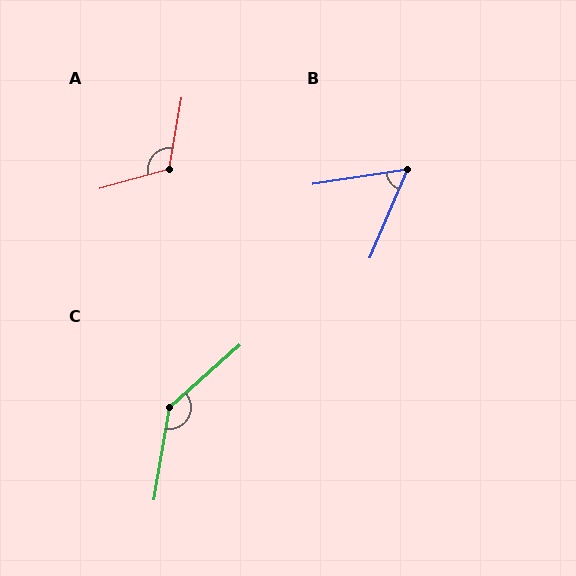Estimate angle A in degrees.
Approximately 116 degrees.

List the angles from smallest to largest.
B (58°), A (116°), C (141°).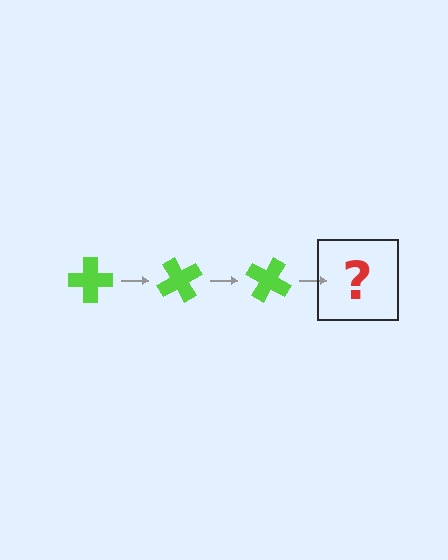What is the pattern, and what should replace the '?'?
The pattern is that the cross rotates 60 degrees each step. The '?' should be a lime cross rotated 180 degrees.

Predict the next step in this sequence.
The next step is a lime cross rotated 180 degrees.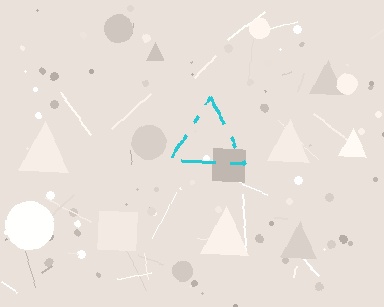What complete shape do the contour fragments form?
The contour fragments form a triangle.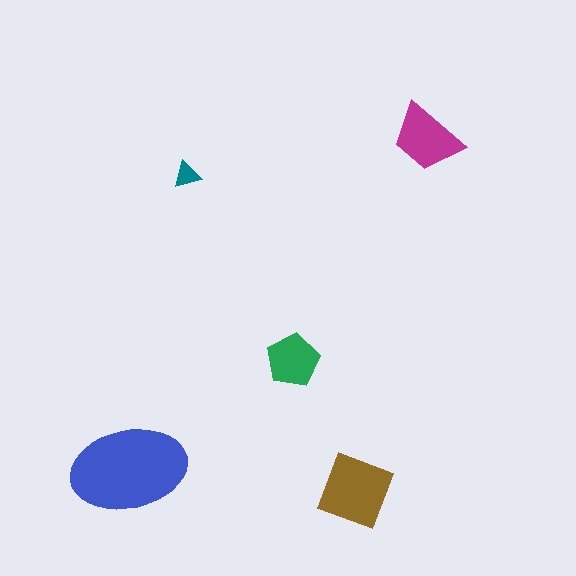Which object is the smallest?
The teal triangle.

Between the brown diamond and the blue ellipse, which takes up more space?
The blue ellipse.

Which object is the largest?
The blue ellipse.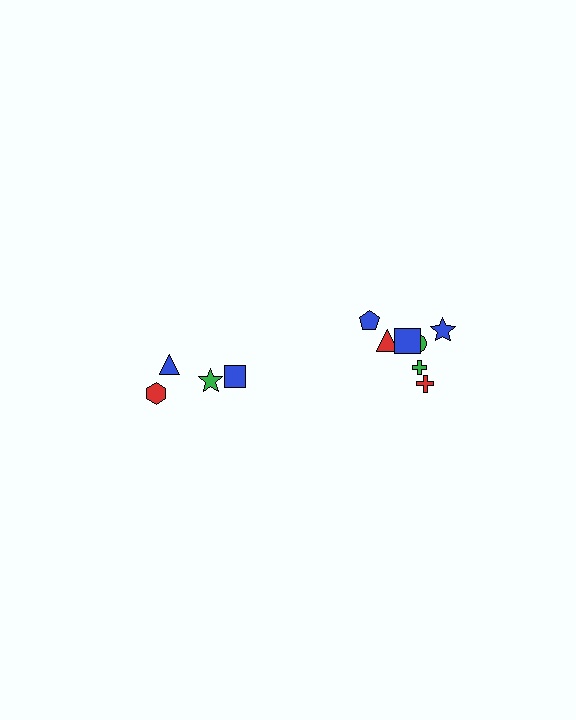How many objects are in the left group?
There are 4 objects.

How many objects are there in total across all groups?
There are 11 objects.